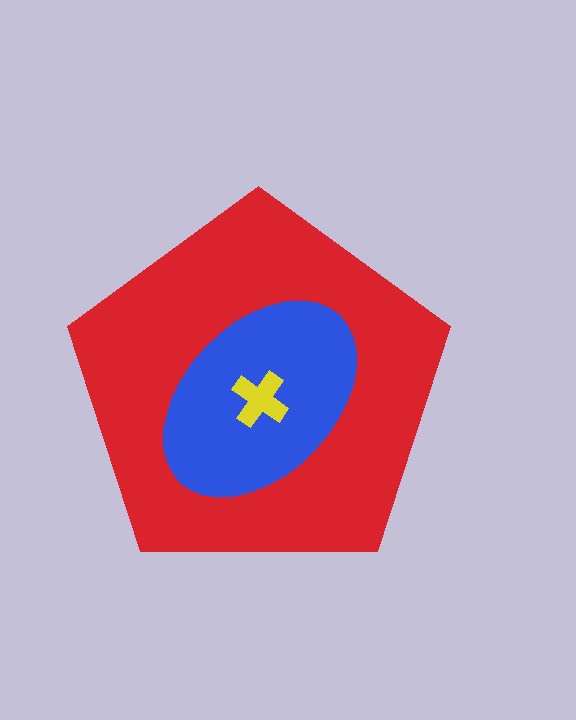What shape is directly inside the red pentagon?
The blue ellipse.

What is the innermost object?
The yellow cross.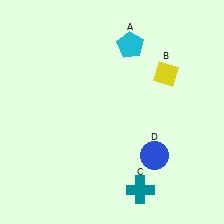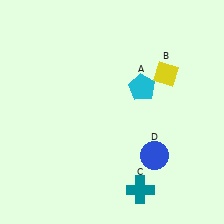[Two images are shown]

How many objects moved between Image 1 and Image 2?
1 object moved between the two images.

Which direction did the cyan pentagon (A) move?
The cyan pentagon (A) moved down.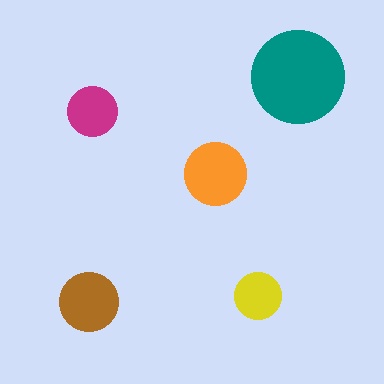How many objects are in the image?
There are 5 objects in the image.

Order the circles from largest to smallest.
the teal one, the orange one, the brown one, the magenta one, the yellow one.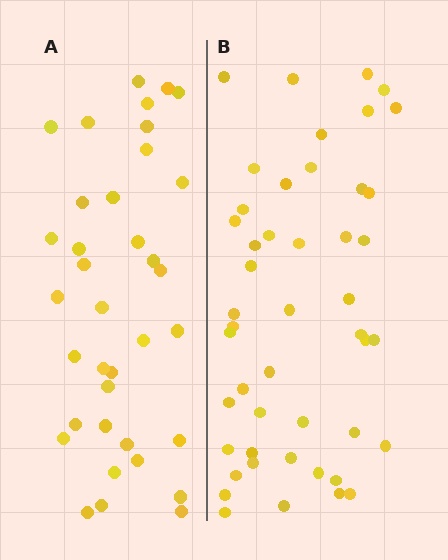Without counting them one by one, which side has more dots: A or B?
Region B (the right region) has more dots.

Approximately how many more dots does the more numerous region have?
Region B has roughly 12 or so more dots than region A.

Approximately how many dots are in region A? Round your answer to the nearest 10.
About 40 dots. (The exact count is 36, which rounds to 40.)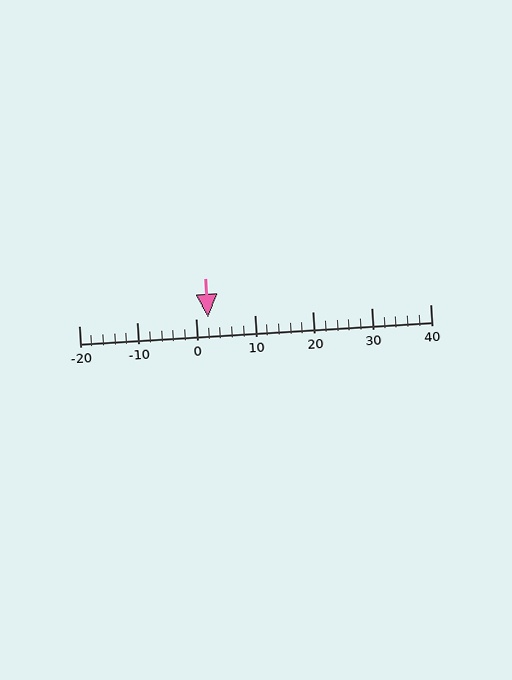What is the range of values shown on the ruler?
The ruler shows values from -20 to 40.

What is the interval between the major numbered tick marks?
The major tick marks are spaced 10 units apart.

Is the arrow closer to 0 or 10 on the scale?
The arrow is closer to 0.